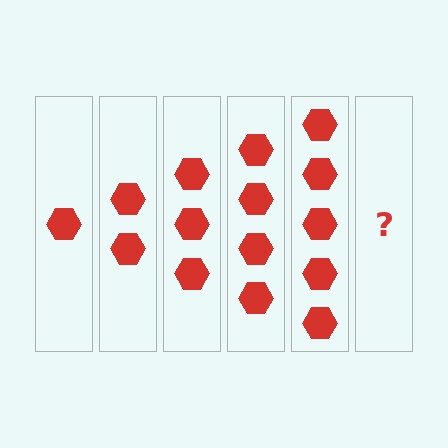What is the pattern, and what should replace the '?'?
The pattern is that each step adds one more hexagon. The '?' should be 6 hexagons.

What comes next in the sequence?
The next element should be 6 hexagons.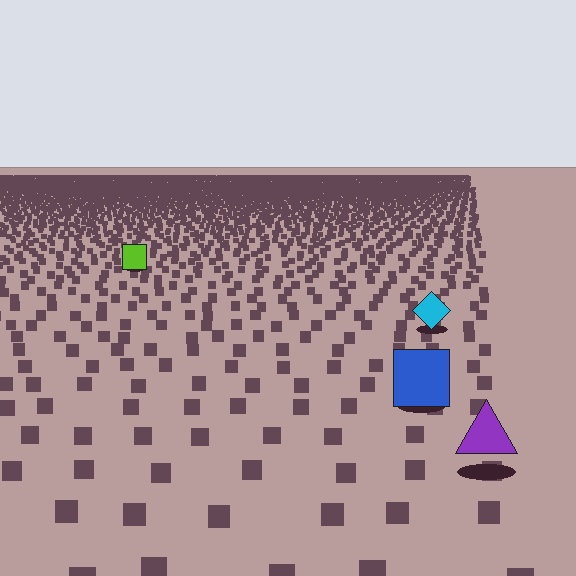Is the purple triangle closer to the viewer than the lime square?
Yes. The purple triangle is closer — you can tell from the texture gradient: the ground texture is coarser near it.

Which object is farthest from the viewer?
The lime square is farthest from the viewer. It appears smaller and the ground texture around it is denser.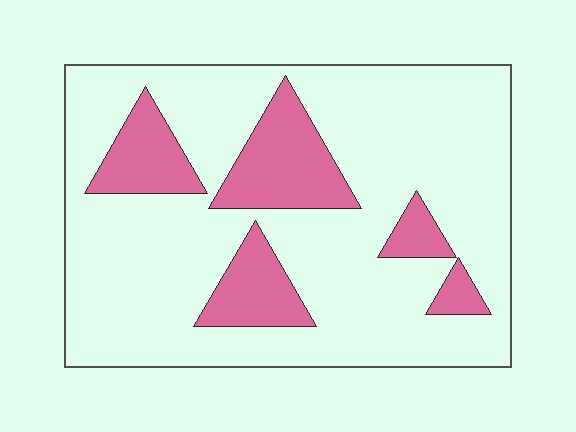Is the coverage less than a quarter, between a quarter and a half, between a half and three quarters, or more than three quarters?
Less than a quarter.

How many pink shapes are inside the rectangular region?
5.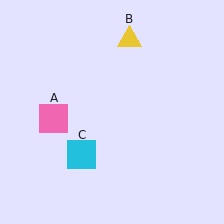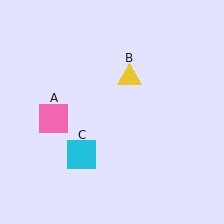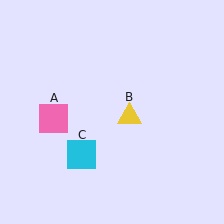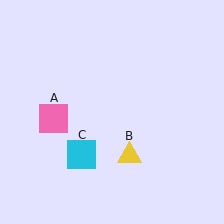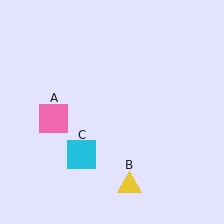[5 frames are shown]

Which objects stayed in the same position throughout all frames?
Pink square (object A) and cyan square (object C) remained stationary.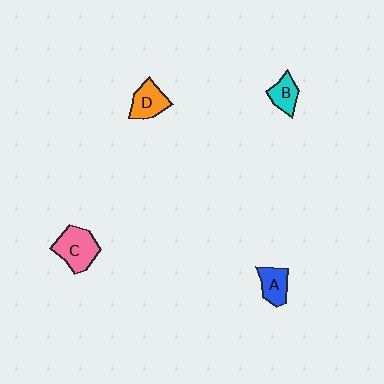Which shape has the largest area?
Shape C (pink).